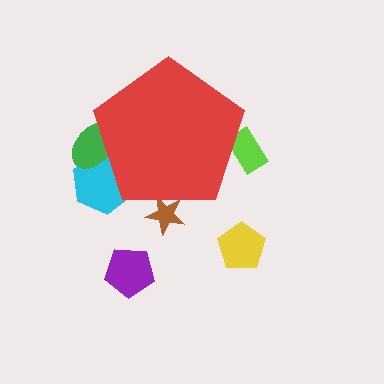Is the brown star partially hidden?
Yes, the brown star is partially hidden behind the red pentagon.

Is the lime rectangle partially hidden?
Yes, the lime rectangle is partially hidden behind the red pentagon.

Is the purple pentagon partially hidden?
No, the purple pentagon is fully visible.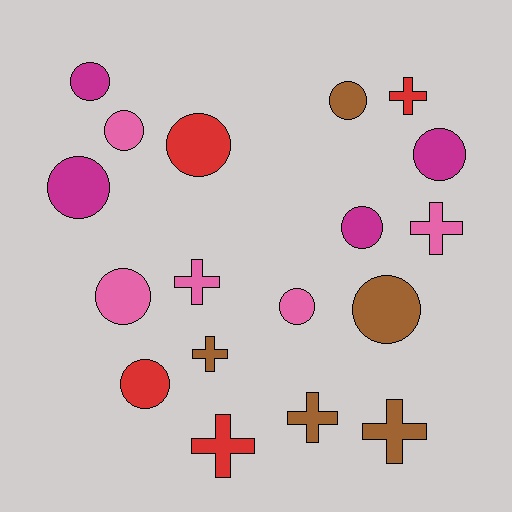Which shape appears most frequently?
Circle, with 11 objects.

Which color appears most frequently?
Brown, with 5 objects.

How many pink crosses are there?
There are 2 pink crosses.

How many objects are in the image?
There are 18 objects.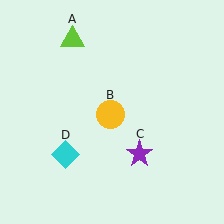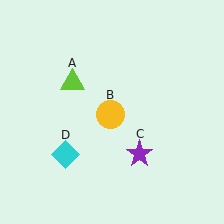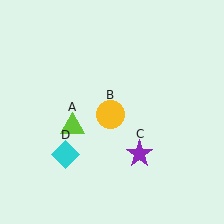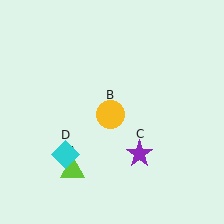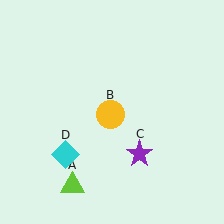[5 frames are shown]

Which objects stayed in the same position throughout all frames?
Yellow circle (object B) and purple star (object C) and cyan diamond (object D) remained stationary.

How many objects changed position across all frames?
1 object changed position: lime triangle (object A).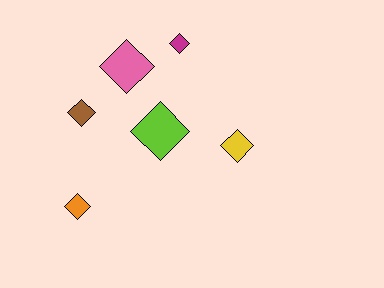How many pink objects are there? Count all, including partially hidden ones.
There is 1 pink object.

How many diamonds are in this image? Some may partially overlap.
There are 6 diamonds.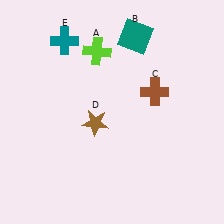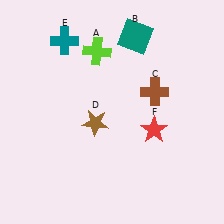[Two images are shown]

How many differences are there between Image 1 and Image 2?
There is 1 difference between the two images.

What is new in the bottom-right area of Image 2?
A red star (F) was added in the bottom-right area of Image 2.